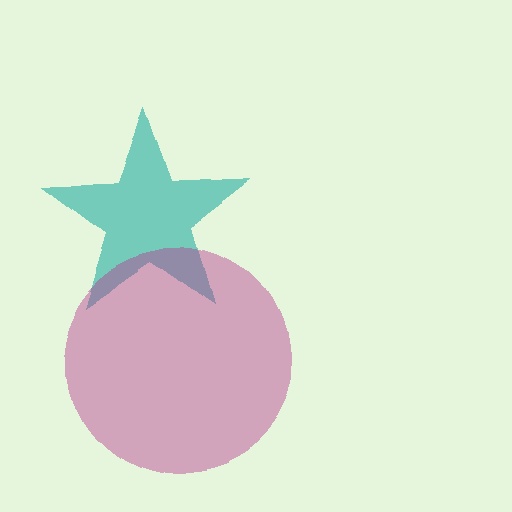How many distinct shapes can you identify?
There are 2 distinct shapes: a teal star, a magenta circle.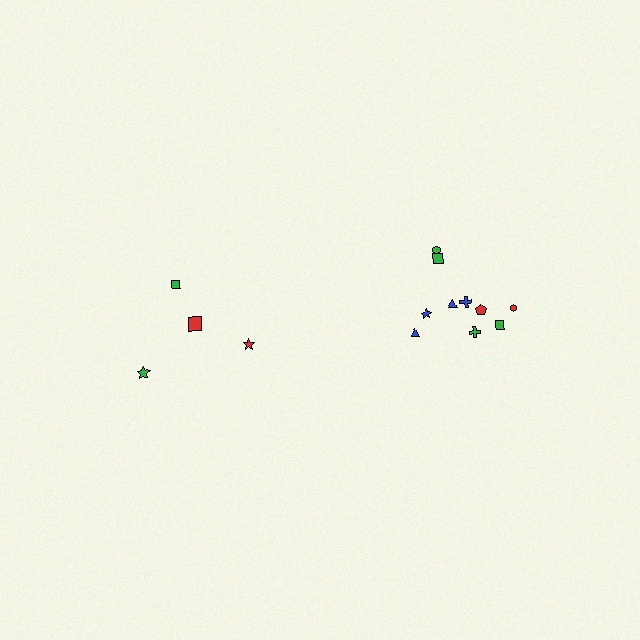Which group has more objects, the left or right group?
The right group.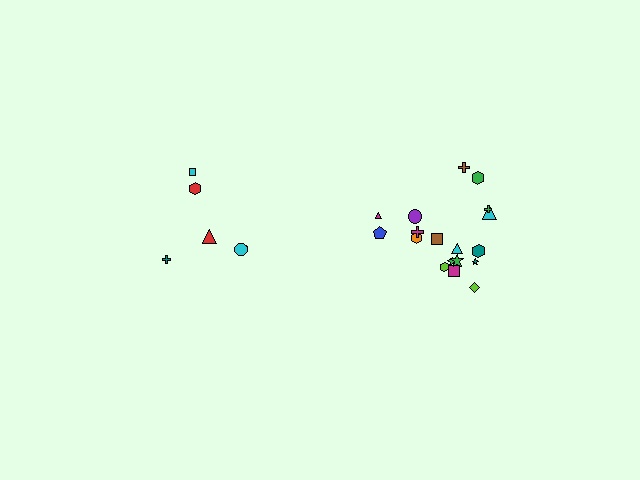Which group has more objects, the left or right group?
The right group.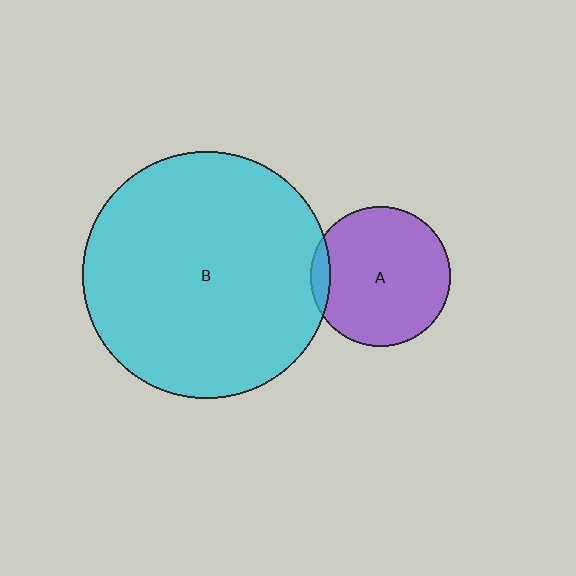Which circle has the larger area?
Circle B (cyan).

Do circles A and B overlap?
Yes.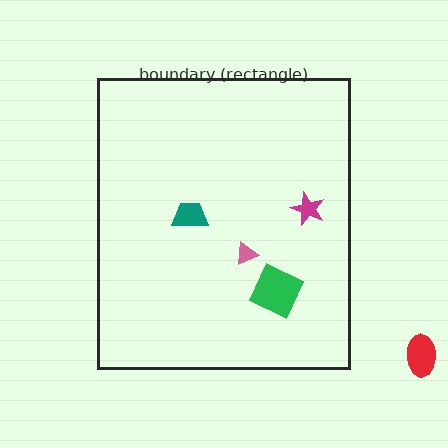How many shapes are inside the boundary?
4 inside, 1 outside.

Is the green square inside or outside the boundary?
Inside.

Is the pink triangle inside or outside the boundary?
Inside.